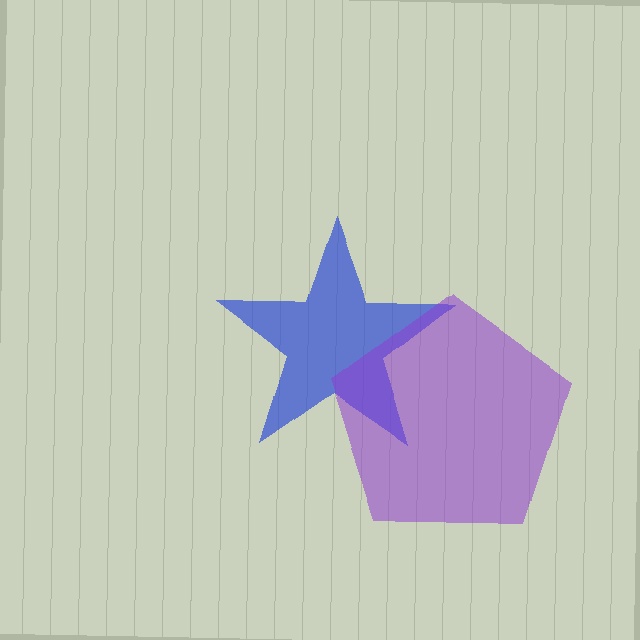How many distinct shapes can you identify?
There are 2 distinct shapes: a blue star, a purple pentagon.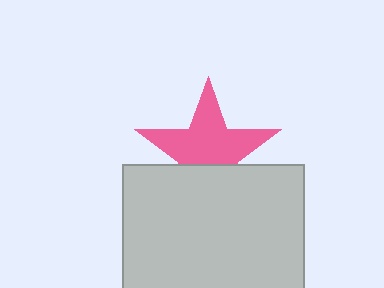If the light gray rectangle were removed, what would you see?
You would see the complete pink star.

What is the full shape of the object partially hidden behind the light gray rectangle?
The partially hidden object is a pink star.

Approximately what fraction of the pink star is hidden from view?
Roughly 36% of the pink star is hidden behind the light gray rectangle.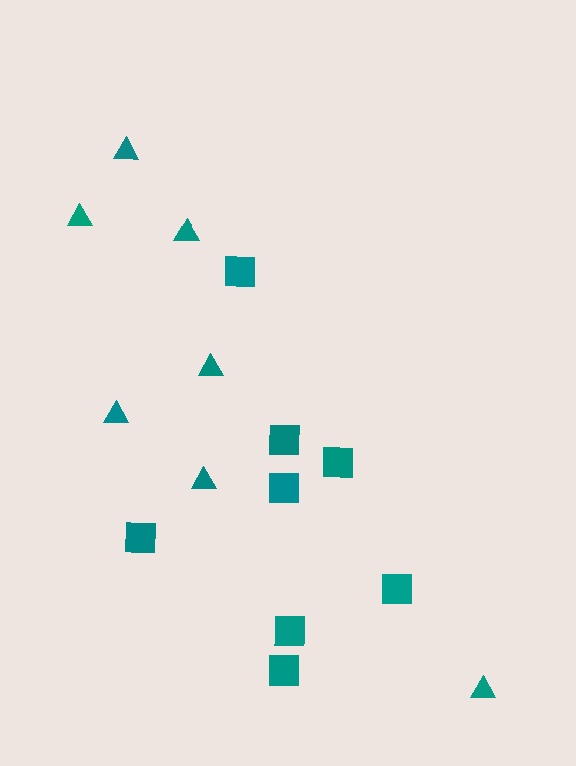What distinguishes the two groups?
There are 2 groups: one group of triangles (7) and one group of squares (8).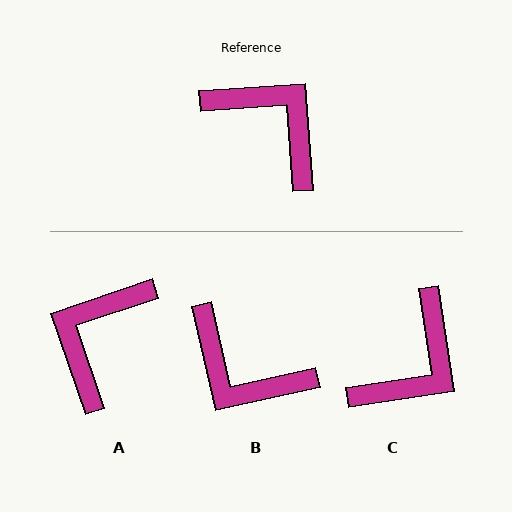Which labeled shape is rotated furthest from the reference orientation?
B, about 171 degrees away.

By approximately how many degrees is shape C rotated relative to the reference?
Approximately 86 degrees clockwise.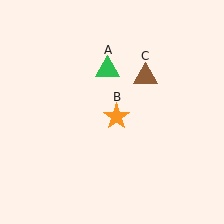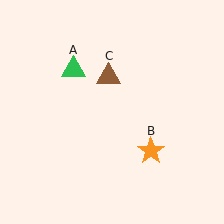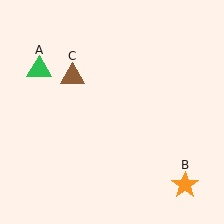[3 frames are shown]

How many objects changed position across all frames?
3 objects changed position: green triangle (object A), orange star (object B), brown triangle (object C).